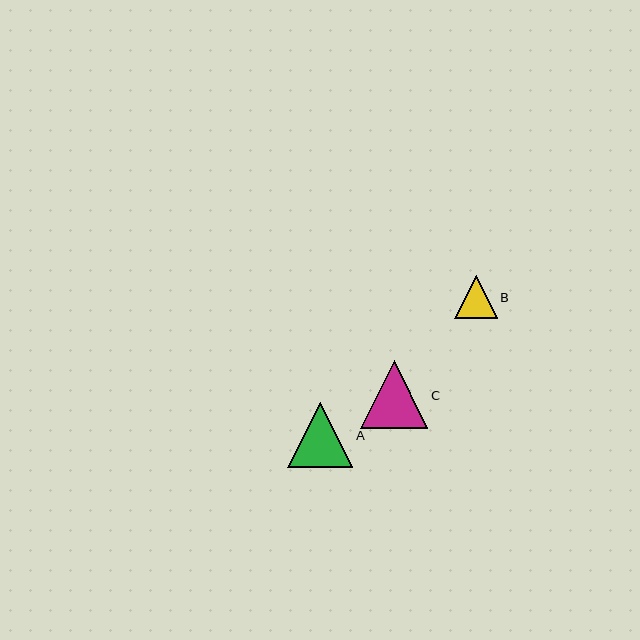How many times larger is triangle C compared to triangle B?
Triangle C is approximately 1.6 times the size of triangle B.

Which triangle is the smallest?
Triangle B is the smallest with a size of approximately 43 pixels.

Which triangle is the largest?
Triangle C is the largest with a size of approximately 68 pixels.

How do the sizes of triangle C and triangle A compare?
Triangle C and triangle A are approximately the same size.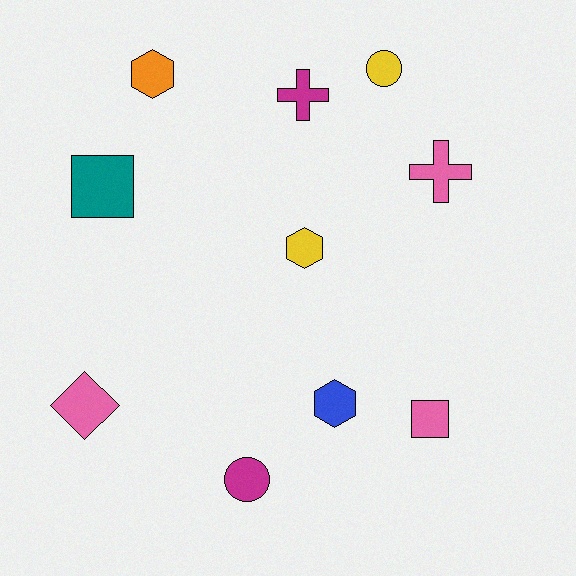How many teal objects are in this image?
There is 1 teal object.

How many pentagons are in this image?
There are no pentagons.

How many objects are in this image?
There are 10 objects.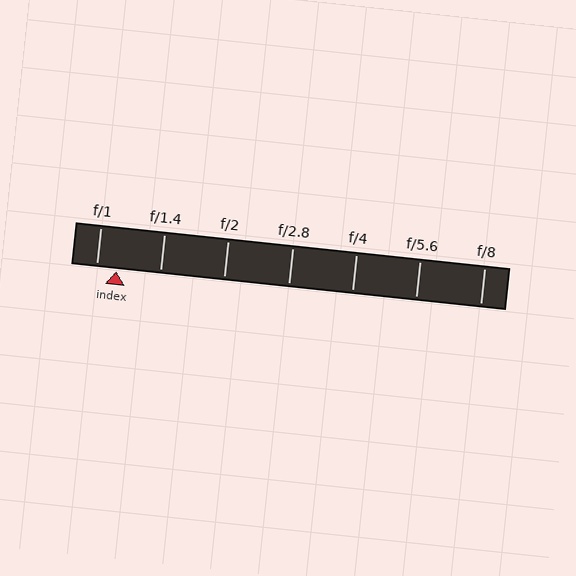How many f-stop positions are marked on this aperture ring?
There are 7 f-stop positions marked.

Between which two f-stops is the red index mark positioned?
The index mark is between f/1 and f/1.4.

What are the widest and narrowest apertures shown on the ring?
The widest aperture shown is f/1 and the narrowest is f/8.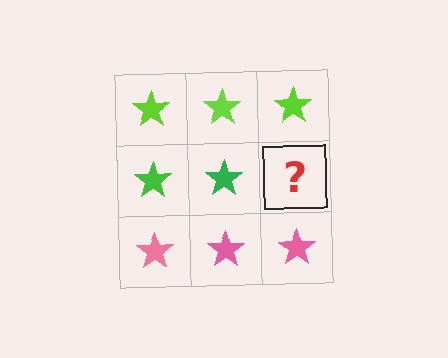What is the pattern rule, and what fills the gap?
The rule is that each row has a consistent color. The gap should be filled with a green star.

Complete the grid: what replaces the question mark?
The question mark should be replaced with a green star.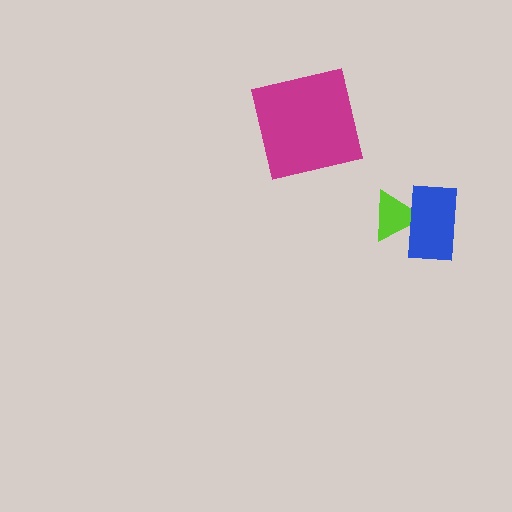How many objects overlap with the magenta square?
0 objects overlap with the magenta square.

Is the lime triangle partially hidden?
Yes, it is partially covered by another shape.